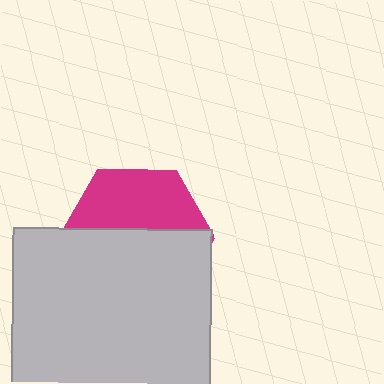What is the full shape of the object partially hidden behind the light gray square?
The partially hidden object is a magenta hexagon.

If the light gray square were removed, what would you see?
You would see the complete magenta hexagon.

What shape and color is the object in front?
The object in front is a light gray square.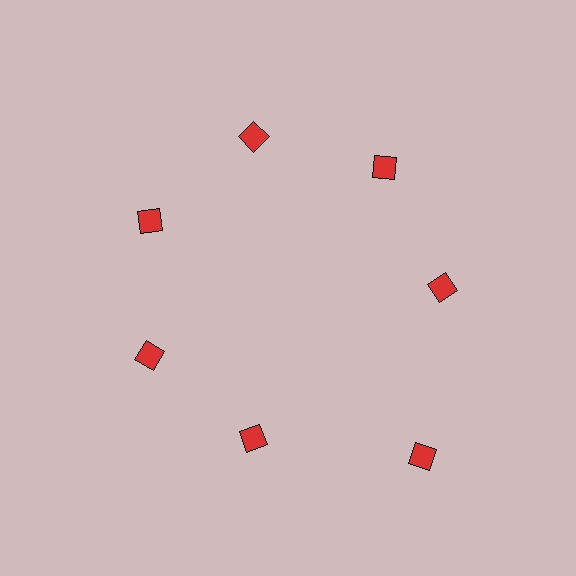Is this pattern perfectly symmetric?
No. The 7 red diamonds are arranged in a ring, but one element near the 5 o'clock position is pushed outward from the center, breaking the 7-fold rotational symmetry.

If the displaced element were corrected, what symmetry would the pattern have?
It would have 7-fold rotational symmetry — the pattern would map onto itself every 51 degrees.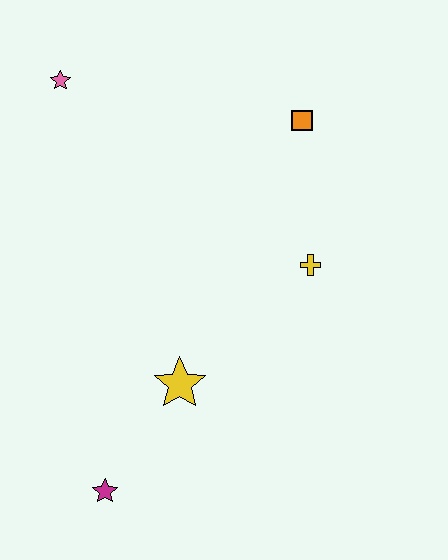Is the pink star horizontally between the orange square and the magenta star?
No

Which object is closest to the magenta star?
The yellow star is closest to the magenta star.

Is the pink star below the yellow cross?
No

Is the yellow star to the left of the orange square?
Yes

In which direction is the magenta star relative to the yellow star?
The magenta star is below the yellow star.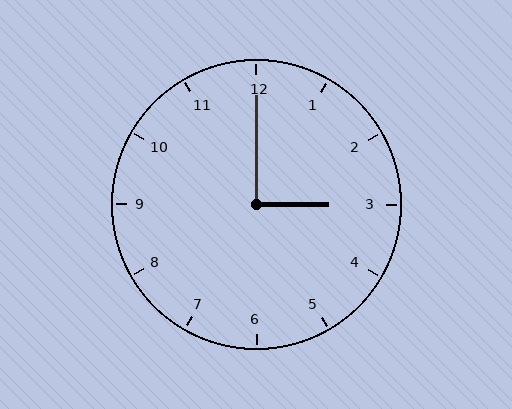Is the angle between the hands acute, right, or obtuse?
It is right.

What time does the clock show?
3:00.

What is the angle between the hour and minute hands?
Approximately 90 degrees.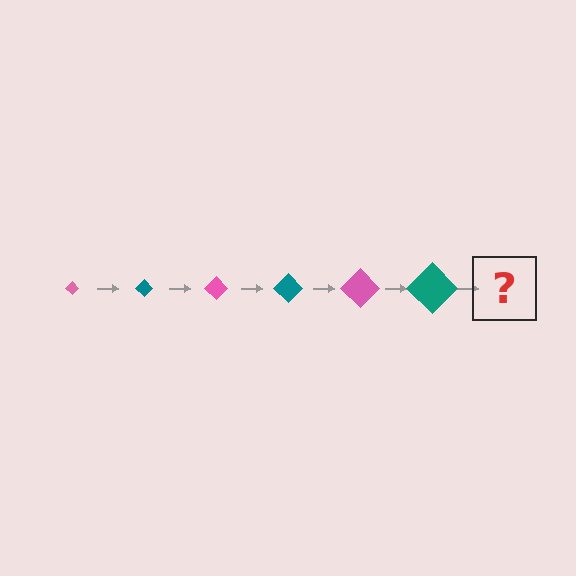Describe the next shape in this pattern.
It should be a pink diamond, larger than the previous one.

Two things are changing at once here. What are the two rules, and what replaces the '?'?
The two rules are that the diamond grows larger each step and the color cycles through pink and teal. The '?' should be a pink diamond, larger than the previous one.